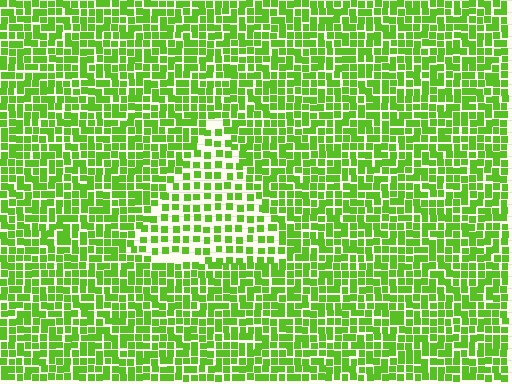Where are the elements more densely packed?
The elements are more densely packed outside the triangle boundary.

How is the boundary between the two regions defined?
The boundary is defined by a change in element density (approximately 1.8x ratio). All elements are the same color, size, and shape.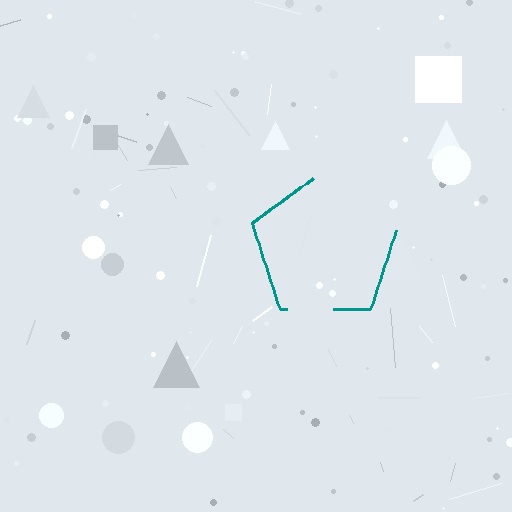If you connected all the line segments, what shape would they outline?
They would outline a pentagon.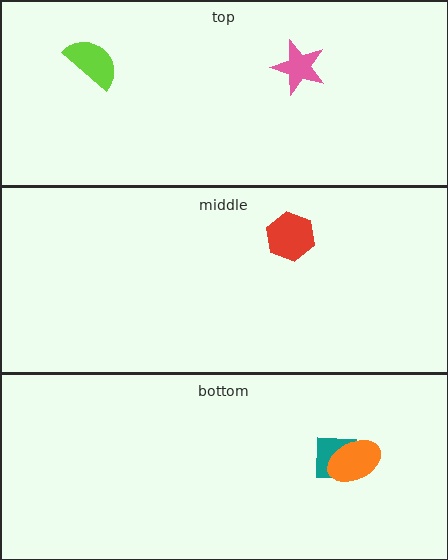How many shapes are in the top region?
2.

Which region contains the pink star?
The top region.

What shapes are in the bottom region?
The teal square, the orange ellipse.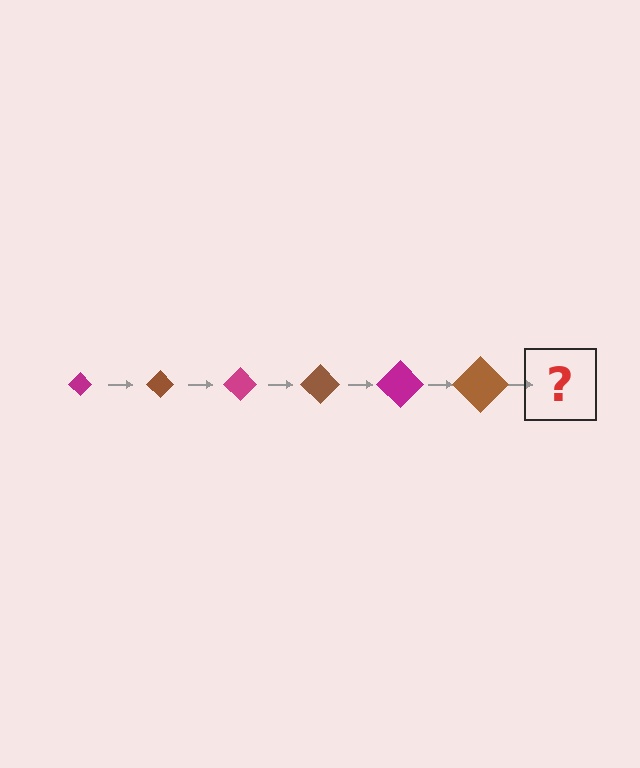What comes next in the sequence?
The next element should be a magenta diamond, larger than the previous one.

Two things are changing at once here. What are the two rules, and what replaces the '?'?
The two rules are that the diamond grows larger each step and the color cycles through magenta and brown. The '?' should be a magenta diamond, larger than the previous one.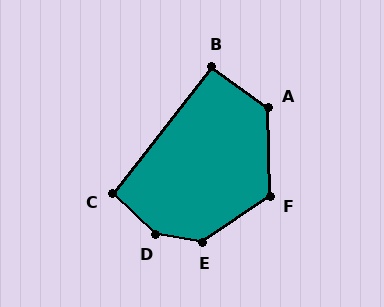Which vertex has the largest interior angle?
D, at approximately 145 degrees.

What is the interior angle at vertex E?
Approximately 137 degrees (obtuse).